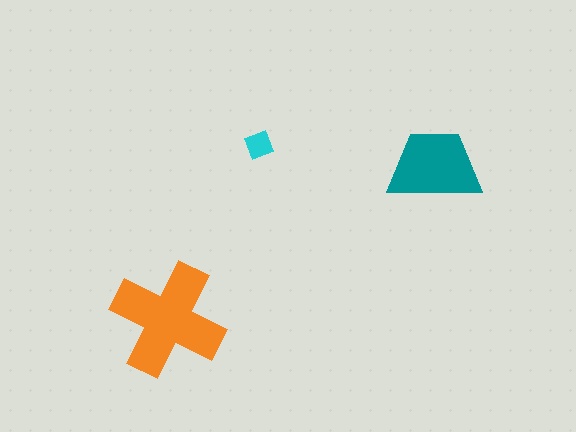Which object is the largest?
The orange cross.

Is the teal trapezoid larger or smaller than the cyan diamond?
Larger.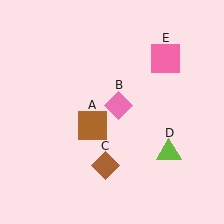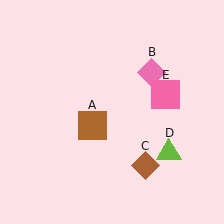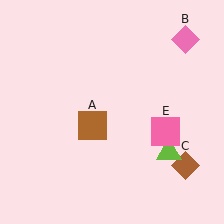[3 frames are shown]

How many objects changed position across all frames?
3 objects changed position: pink diamond (object B), brown diamond (object C), pink square (object E).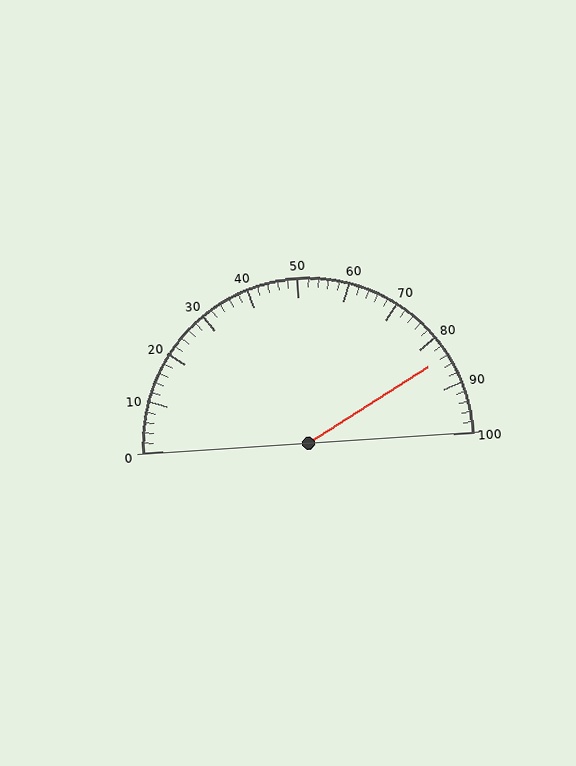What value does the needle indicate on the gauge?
The needle indicates approximately 84.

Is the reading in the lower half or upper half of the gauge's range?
The reading is in the upper half of the range (0 to 100).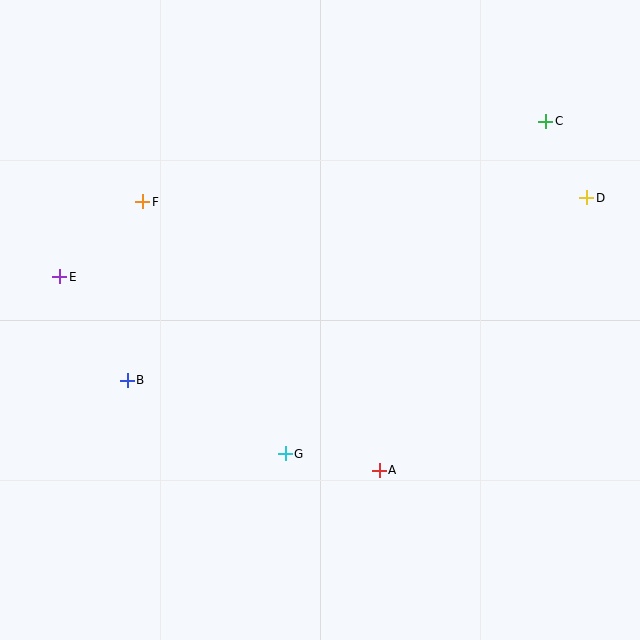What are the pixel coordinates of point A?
Point A is at (379, 470).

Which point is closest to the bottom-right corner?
Point A is closest to the bottom-right corner.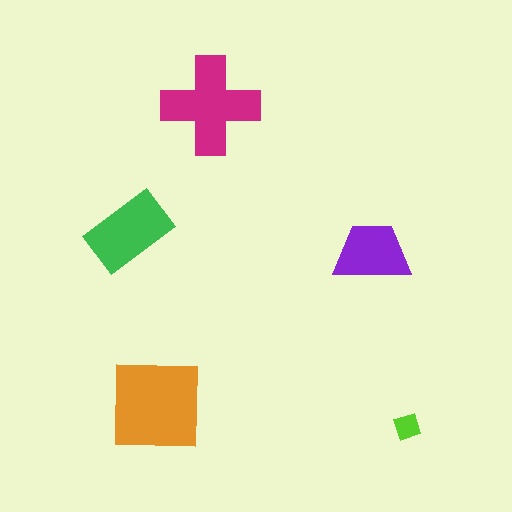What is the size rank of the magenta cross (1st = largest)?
2nd.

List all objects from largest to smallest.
The orange square, the magenta cross, the green rectangle, the purple trapezoid, the lime diamond.